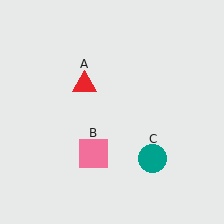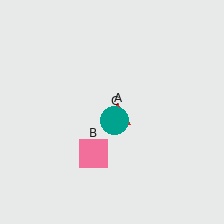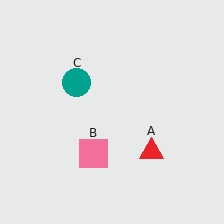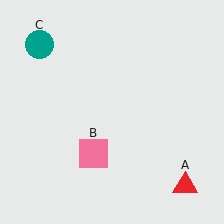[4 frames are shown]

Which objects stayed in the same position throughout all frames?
Pink square (object B) remained stationary.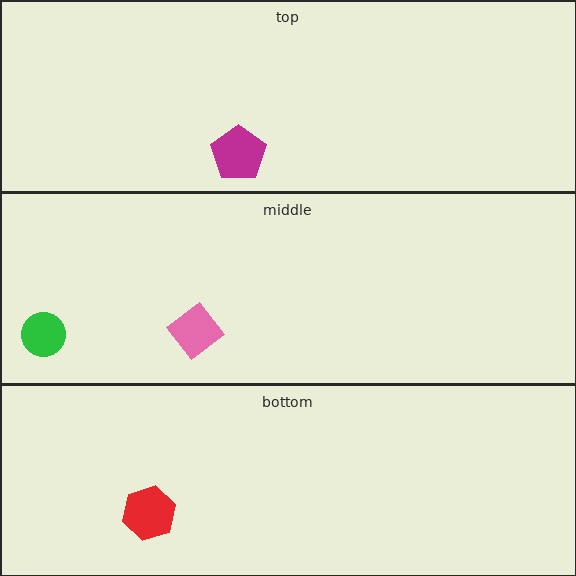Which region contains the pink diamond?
The middle region.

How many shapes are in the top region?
1.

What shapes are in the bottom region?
The red hexagon.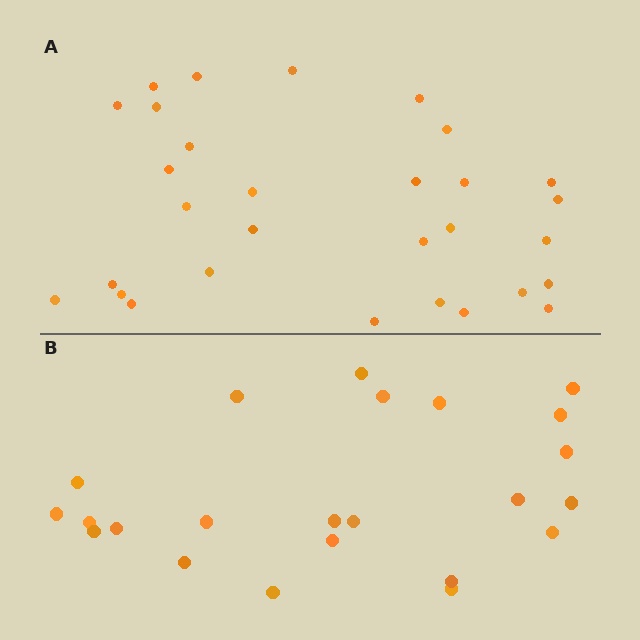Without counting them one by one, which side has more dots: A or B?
Region A (the top region) has more dots.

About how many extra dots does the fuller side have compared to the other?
Region A has roughly 8 or so more dots than region B.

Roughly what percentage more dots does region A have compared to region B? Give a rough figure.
About 30% more.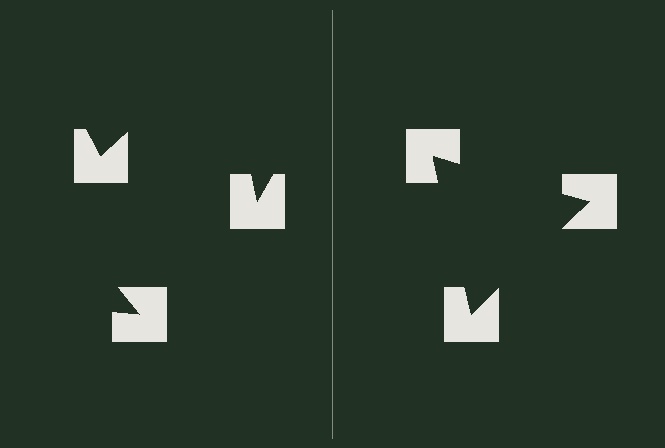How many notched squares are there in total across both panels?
6 — 3 on each side.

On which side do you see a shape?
An illusory triangle appears on the right side. On the left side the wedge cuts are rotated, so no coherent shape forms.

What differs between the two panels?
The notched squares are positioned identically on both sides; only the wedge orientations differ. On the right they align to a triangle; on the left they are misaligned.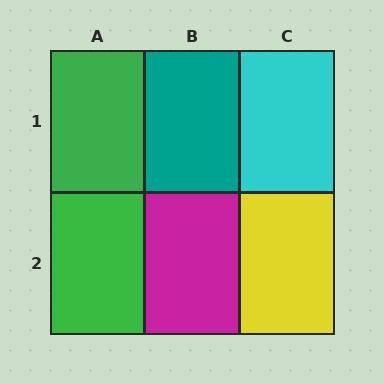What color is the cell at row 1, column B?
Teal.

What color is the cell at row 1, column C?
Cyan.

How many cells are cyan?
1 cell is cyan.